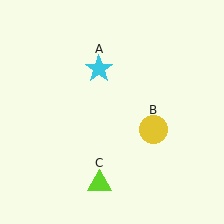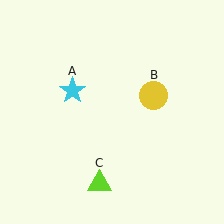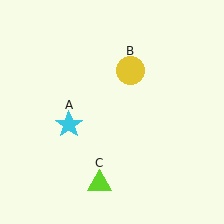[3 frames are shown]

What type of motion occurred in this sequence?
The cyan star (object A), yellow circle (object B) rotated counterclockwise around the center of the scene.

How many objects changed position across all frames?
2 objects changed position: cyan star (object A), yellow circle (object B).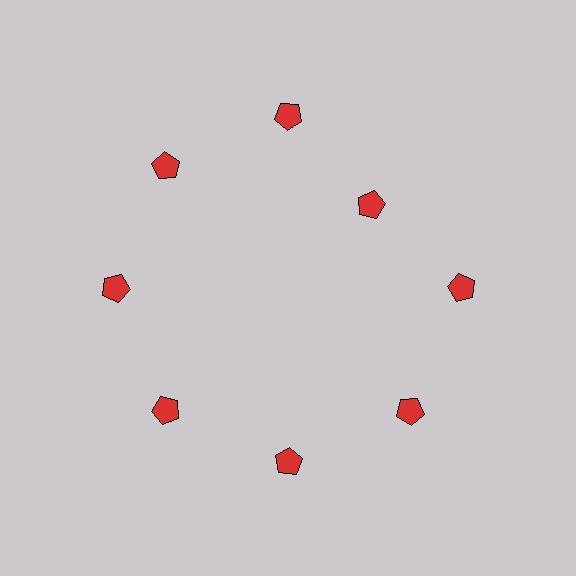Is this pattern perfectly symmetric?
No. The 8 red pentagons are arranged in a ring, but one element near the 2 o'clock position is pulled inward toward the center, breaking the 8-fold rotational symmetry.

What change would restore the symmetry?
The symmetry would be restored by moving it outward, back onto the ring so that all 8 pentagons sit at equal angles and equal distance from the center.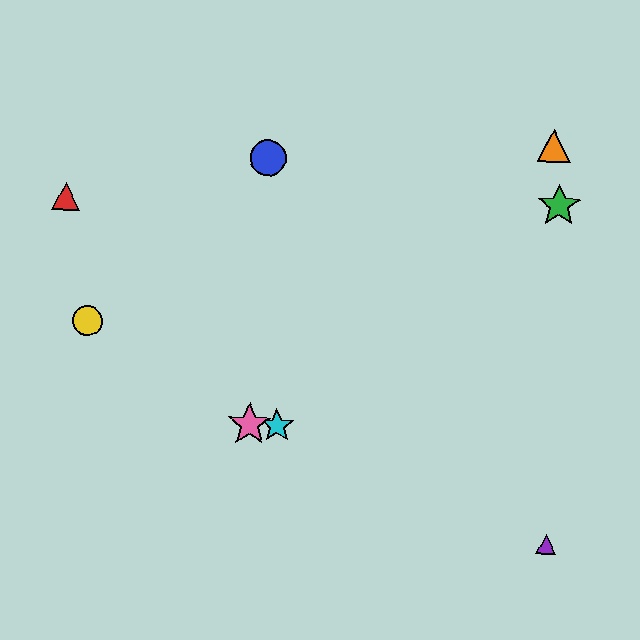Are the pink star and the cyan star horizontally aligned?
Yes, both are at y≈425.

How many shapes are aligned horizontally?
2 shapes (the cyan star, the pink star) are aligned horizontally.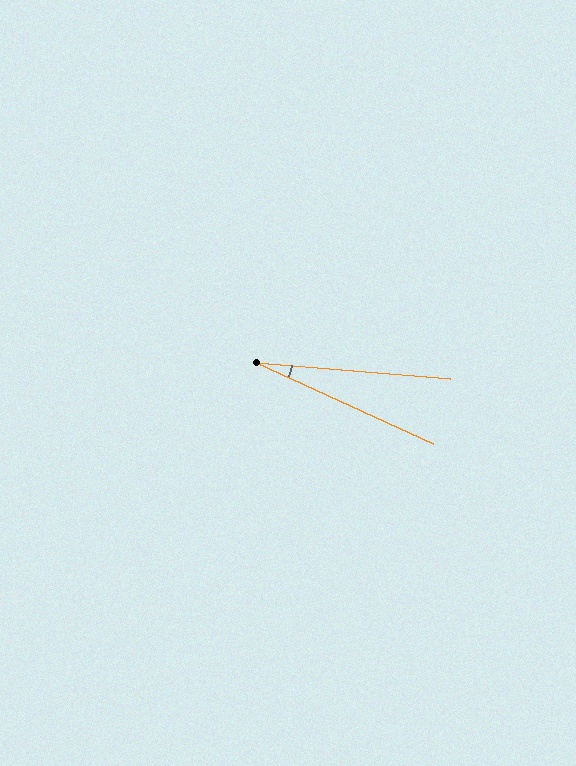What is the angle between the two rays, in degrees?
Approximately 20 degrees.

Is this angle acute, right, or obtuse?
It is acute.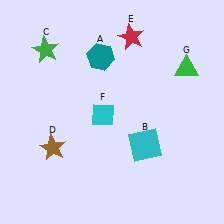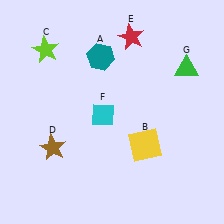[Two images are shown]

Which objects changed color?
B changed from cyan to yellow. C changed from green to lime.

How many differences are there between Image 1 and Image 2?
There are 2 differences between the two images.